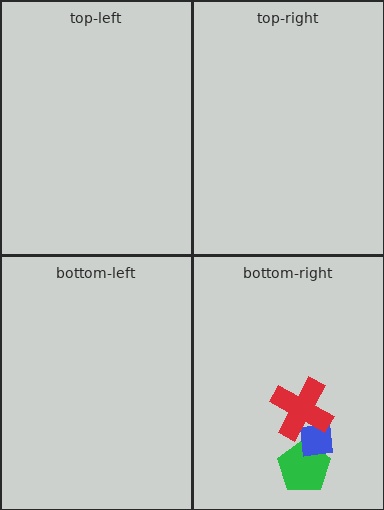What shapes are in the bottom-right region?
The green pentagon, the blue square, the red cross.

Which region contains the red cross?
The bottom-right region.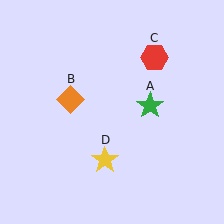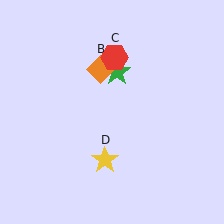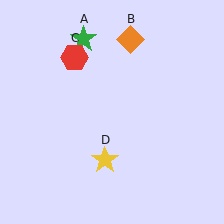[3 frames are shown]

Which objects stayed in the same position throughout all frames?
Yellow star (object D) remained stationary.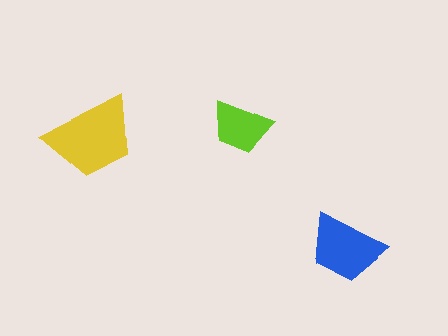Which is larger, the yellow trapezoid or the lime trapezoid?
The yellow one.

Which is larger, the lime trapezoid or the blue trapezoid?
The blue one.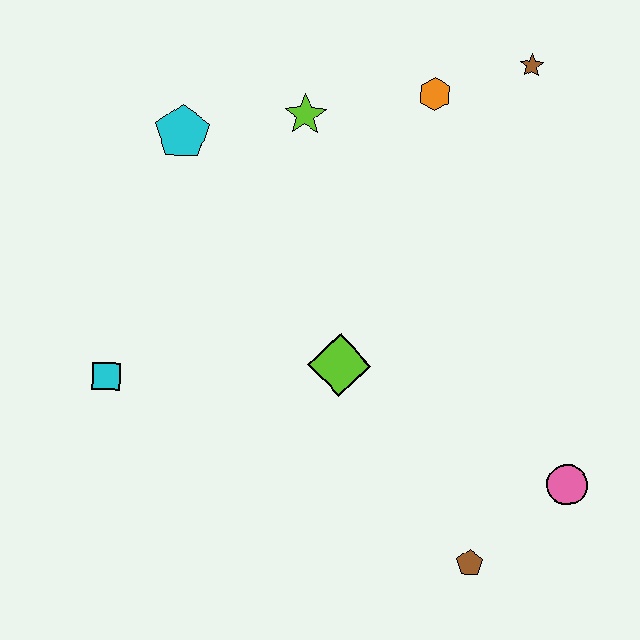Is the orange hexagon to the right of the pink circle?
No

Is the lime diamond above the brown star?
No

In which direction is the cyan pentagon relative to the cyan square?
The cyan pentagon is above the cyan square.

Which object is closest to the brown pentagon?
The pink circle is closest to the brown pentagon.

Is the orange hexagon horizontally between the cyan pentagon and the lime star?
No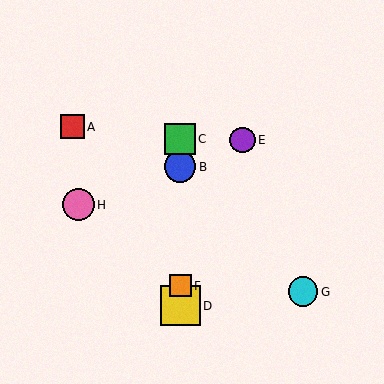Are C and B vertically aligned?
Yes, both are at x≈180.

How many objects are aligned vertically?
4 objects (B, C, D, F) are aligned vertically.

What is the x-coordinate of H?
Object H is at x≈78.